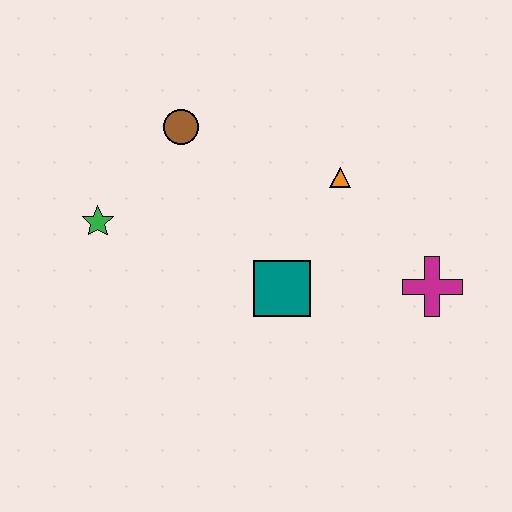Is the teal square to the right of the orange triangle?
No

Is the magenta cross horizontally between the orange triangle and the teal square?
No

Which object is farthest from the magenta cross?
The green star is farthest from the magenta cross.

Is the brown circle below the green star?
No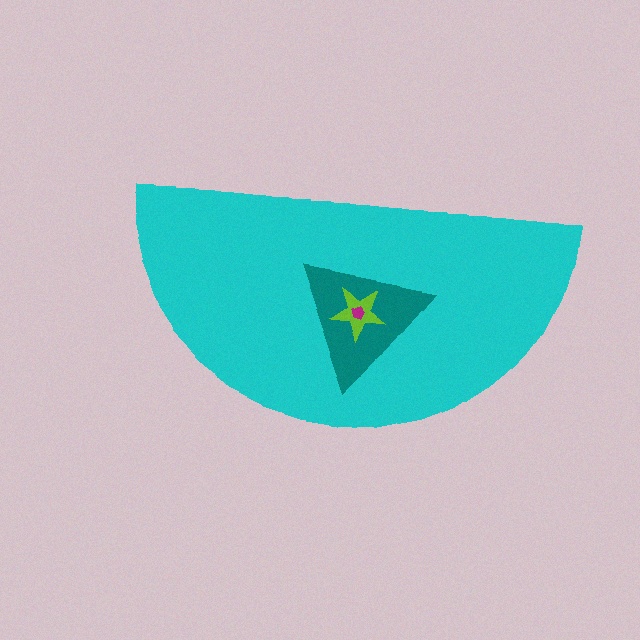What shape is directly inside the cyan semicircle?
The teal triangle.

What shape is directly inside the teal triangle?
The lime star.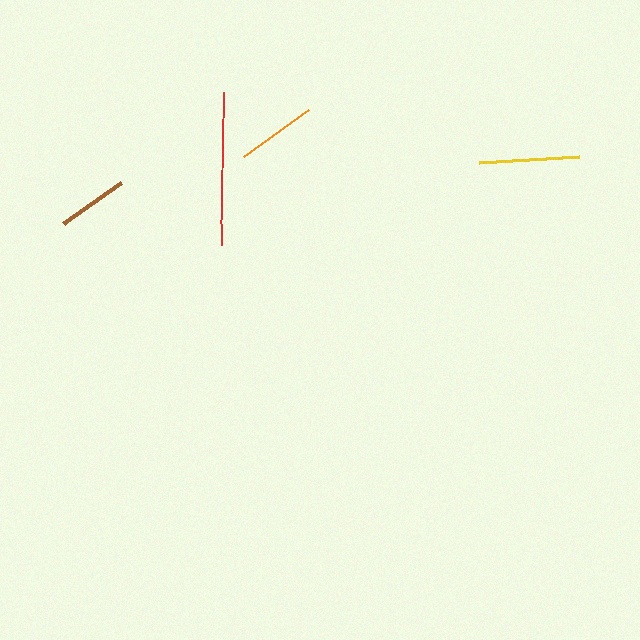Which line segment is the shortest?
The brown line is the shortest at approximately 71 pixels.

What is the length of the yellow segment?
The yellow segment is approximately 100 pixels long.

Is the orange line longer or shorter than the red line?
The red line is longer than the orange line.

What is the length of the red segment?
The red segment is approximately 151 pixels long.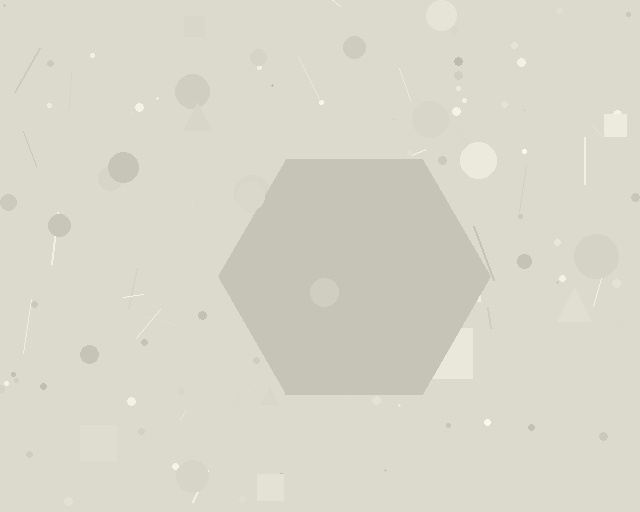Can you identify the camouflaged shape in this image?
The camouflaged shape is a hexagon.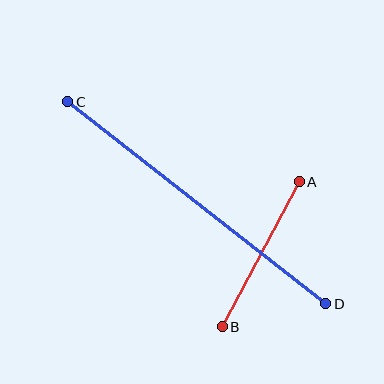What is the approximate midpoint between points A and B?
The midpoint is at approximately (261, 254) pixels.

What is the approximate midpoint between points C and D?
The midpoint is at approximately (197, 203) pixels.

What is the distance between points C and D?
The distance is approximately 328 pixels.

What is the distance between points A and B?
The distance is approximately 164 pixels.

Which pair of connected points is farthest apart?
Points C and D are farthest apart.